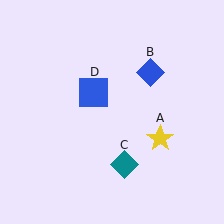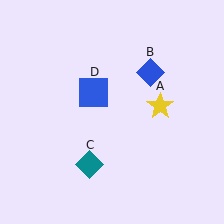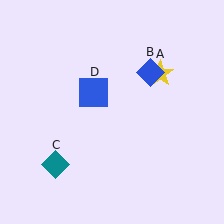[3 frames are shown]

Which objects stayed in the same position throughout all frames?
Blue diamond (object B) and blue square (object D) remained stationary.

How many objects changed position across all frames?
2 objects changed position: yellow star (object A), teal diamond (object C).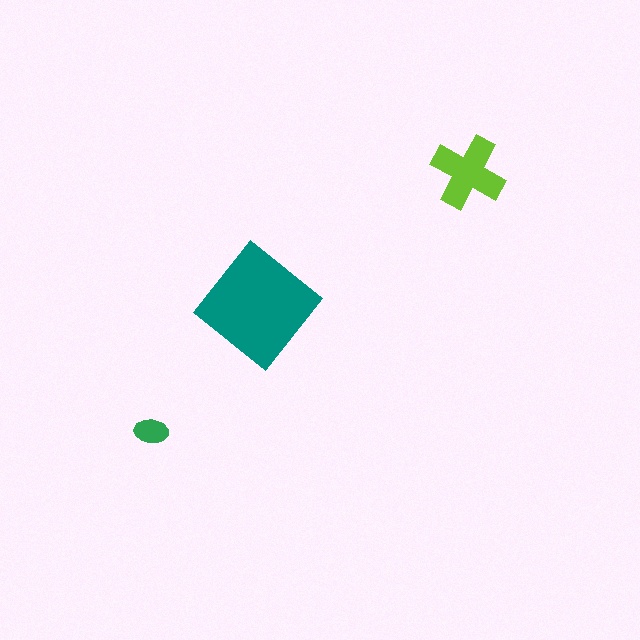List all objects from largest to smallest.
The teal diamond, the lime cross, the green ellipse.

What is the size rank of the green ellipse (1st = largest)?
3rd.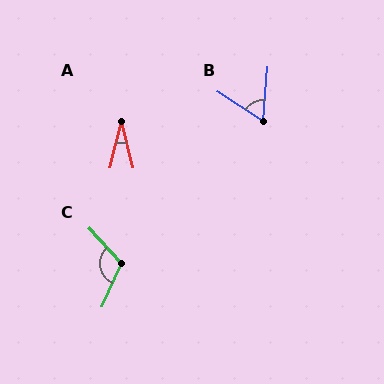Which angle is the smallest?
A, at approximately 27 degrees.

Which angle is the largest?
C, at approximately 113 degrees.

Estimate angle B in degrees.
Approximately 62 degrees.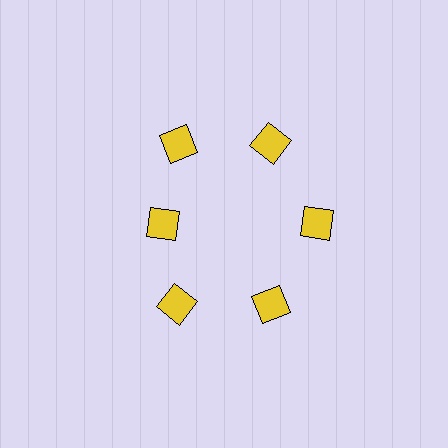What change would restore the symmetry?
The symmetry would be restored by moving it outward, back onto the ring so that all 6 squares sit at equal angles and equal distance from the center.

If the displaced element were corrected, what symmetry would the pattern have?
It would have 6-fold rotational symmetry — the pattern would map onto itself every 60 degrees.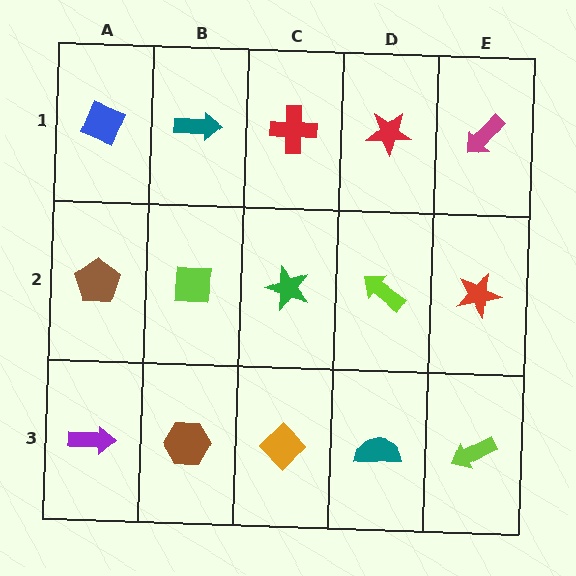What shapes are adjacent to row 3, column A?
A brown pentagon (row 2, column A), a brown hexagon (row 3, column B).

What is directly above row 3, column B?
A lime square.